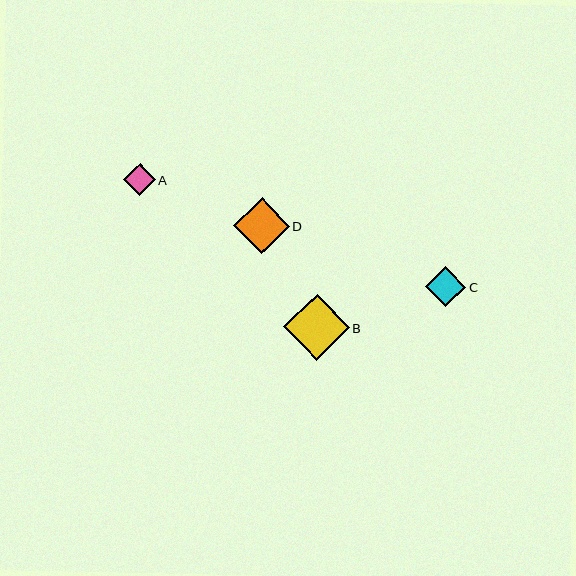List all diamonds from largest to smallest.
From largest to smallest: B, D, C, A.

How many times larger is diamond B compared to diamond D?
Diamond B is approximately 1.2 times the size of diamond D.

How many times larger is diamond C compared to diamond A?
Diamond C is approximately 1.3 times the size of diamond A.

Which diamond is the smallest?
Diamond A is the smallest with a size of approximately 32 pixels.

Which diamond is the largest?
Diamond B is the largest with a size of approximately 66 pixels.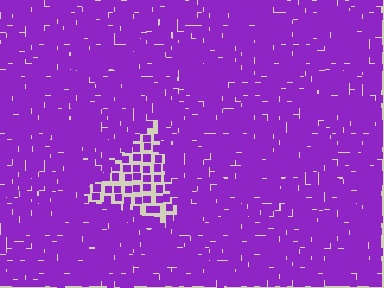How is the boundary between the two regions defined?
The boundary is defined by a change in element density (approximately 2.6x ratio). All elements are the same color, size, and shape.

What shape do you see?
I see a triangle.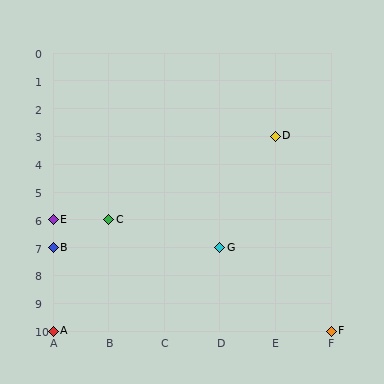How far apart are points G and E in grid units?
Points G and E are 3 columns and 1 row apart (about 3.2 grid units diagonally).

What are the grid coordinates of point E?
Point E is at grid coordinates (A, 6).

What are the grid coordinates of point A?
Point A is at grid coordinates (A, 10).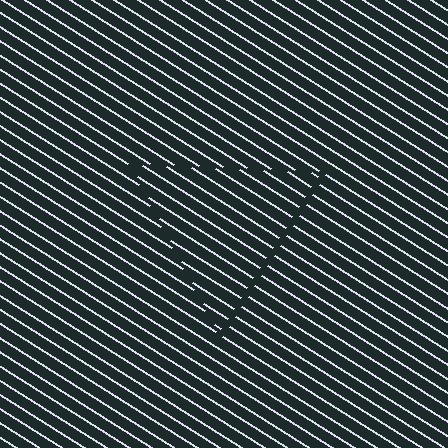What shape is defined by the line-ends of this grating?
An illusory triangle. The interior of the shape contains the same grating, shifted by half a period — the contour is defined by the phase discontinuity where line-ends from the inner and outer gratings abut.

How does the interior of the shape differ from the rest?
The interior of the shape contains the same grating, shifted by half a period — the contour is defined by the phase discontinuity where line-ends from the inner and outer gratings abut.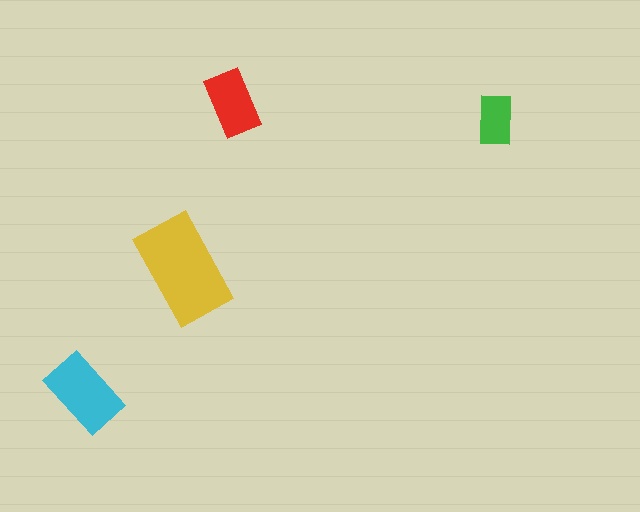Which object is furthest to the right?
The green rectangle is rightmost.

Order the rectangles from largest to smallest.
the yellow one, the cyan one, the red one, the green one.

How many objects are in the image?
There are 4 objects in the image.